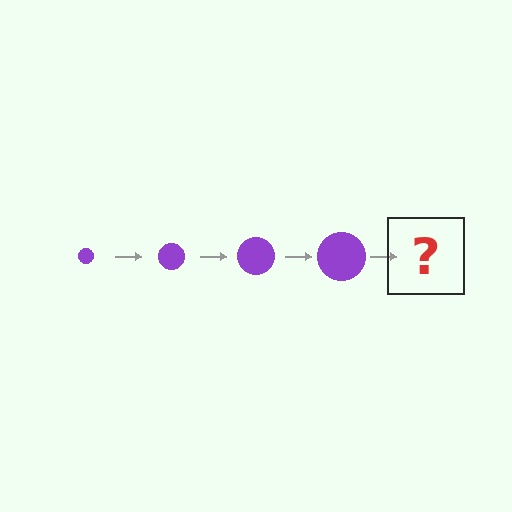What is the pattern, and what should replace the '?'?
The pattern is that the circle gets progressively larger each step. The '?' should be a purple circle, larger than the previous one.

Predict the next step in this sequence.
The next step is a purple circle, larger than the previous one.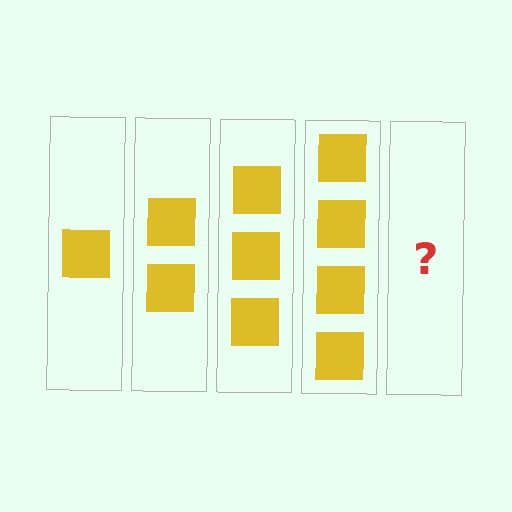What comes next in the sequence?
The next element should be 5 squares.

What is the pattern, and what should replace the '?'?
The pattern is that each step adds one more square. The '?' should be 5 squares.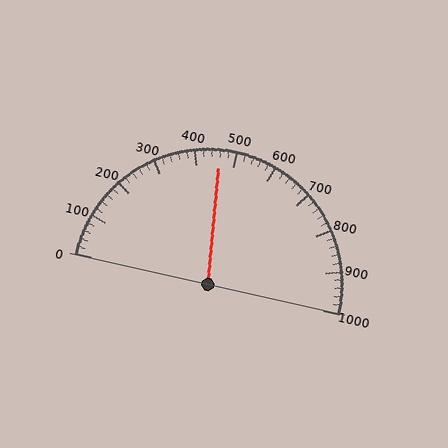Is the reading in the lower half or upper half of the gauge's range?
The reading is in the lower half of the range (0 to 1000).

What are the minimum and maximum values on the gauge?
The gauge ranges from 0 to 1000.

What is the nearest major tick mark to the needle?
The nearest major tick mark is 500.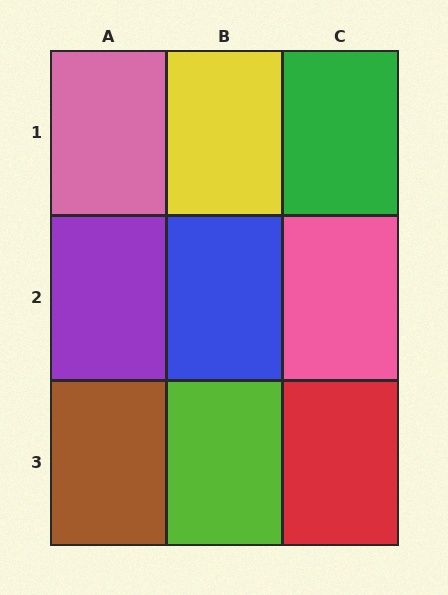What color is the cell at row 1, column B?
Yellow.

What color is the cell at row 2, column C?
Pink.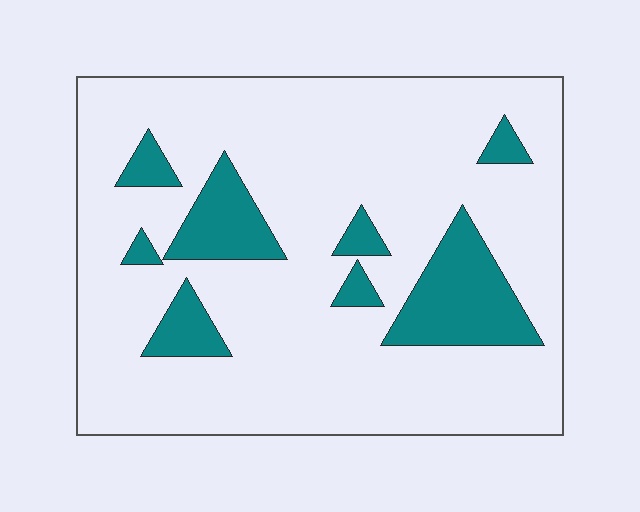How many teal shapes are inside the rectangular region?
8.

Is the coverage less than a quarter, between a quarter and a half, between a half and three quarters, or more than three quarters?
Less than a quarter.